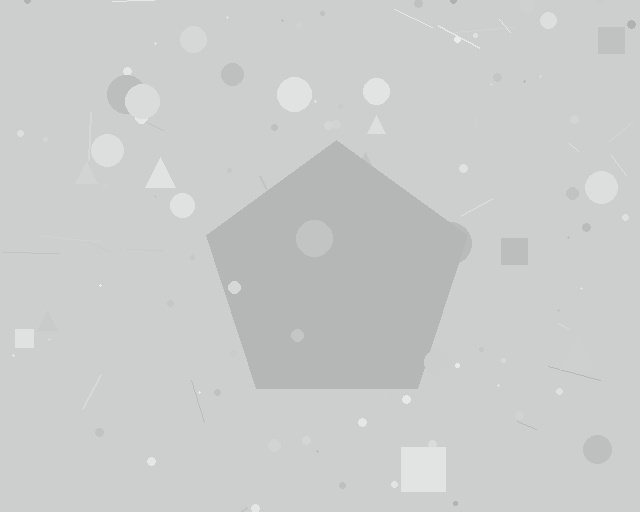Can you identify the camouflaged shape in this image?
The camouflaged shape is a pentagon.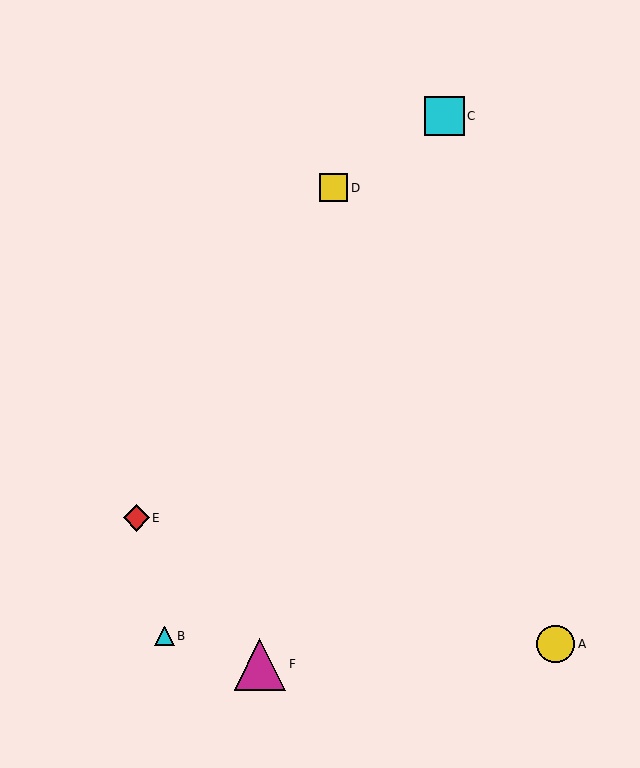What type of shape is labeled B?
Shape B is a cyan triangle.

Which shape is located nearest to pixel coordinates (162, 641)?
The cyan triangle (labeled B) at (165, 636) is nearest to that location.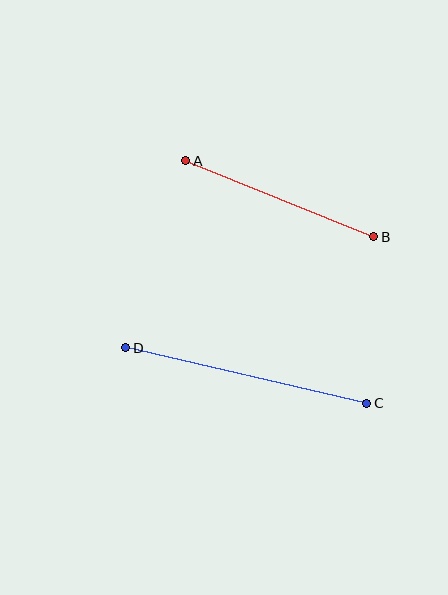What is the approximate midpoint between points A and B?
The midpoint is at approximately (280, 199) pixels.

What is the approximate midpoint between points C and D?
The midpoint is at approximately (246, 375) pixels.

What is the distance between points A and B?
The distance is approximately 203 pixels.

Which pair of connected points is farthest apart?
Points C and D are farthest apart.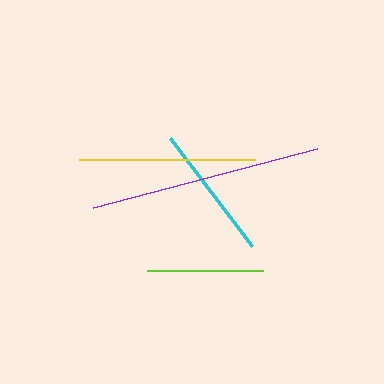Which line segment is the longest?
The purple line is the longest at approximately 232 pixels.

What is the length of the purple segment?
The purple segment is approximately 232 pixels long.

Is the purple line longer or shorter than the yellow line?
The purple line is longer than the yellow line.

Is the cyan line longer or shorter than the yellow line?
The yellow line is longer than the cyan line.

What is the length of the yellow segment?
The yellow segment is approximately 176 pixels long.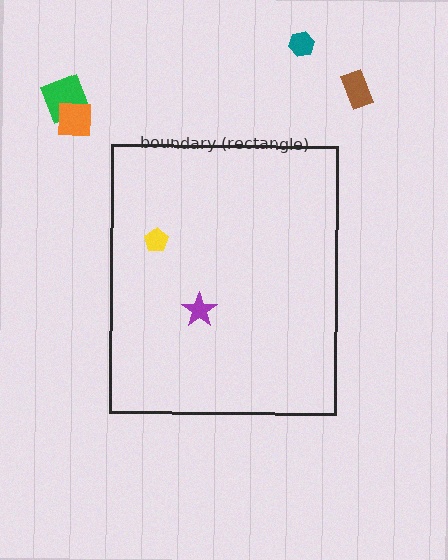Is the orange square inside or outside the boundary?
Outside.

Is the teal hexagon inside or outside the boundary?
Outside.